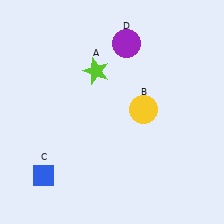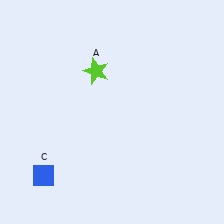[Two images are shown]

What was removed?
The purple circle (D), the yellow circle (B) were removed in Image 2.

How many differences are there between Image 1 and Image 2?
There are 2 differences between the two images.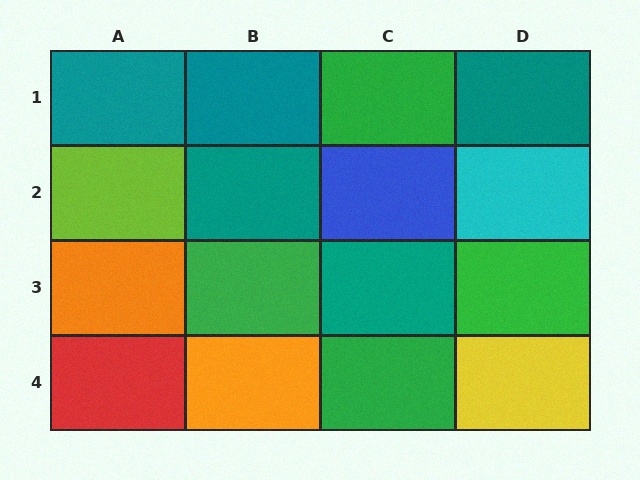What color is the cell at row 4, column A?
Red.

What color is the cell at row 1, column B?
Teal.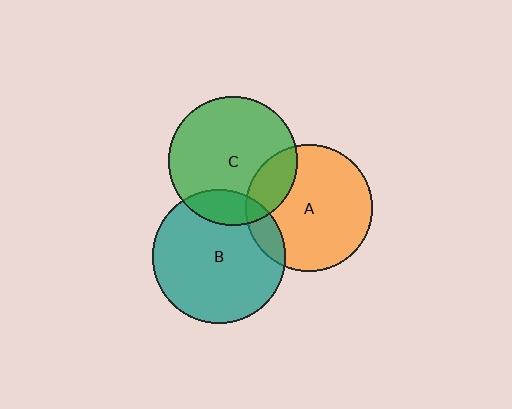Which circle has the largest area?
Circle B (teal).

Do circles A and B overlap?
Yes.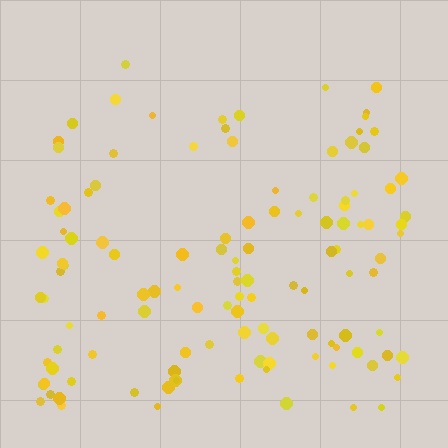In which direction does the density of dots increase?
From top to bottom, with the bottom side densest.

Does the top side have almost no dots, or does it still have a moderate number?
Still a moderate number, just noticeably fewer than the bottom.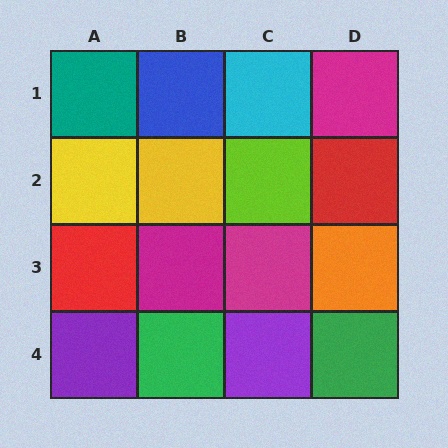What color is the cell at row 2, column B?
Yellow.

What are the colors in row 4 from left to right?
Purple, green, purple, green.